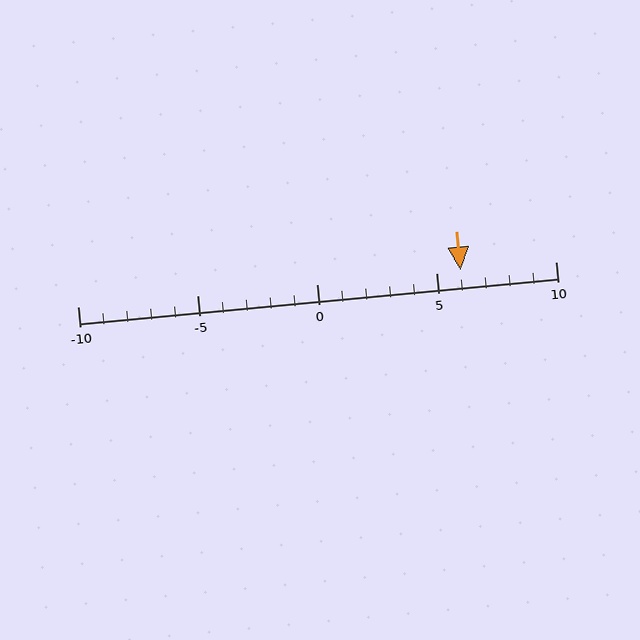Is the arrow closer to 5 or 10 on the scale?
The arrow is closer to 5.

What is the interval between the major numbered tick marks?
The major tick marks are spaced 5 units apart.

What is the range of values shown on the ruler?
The ruler shows values from -10 to 10.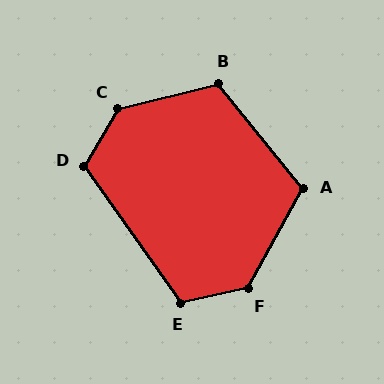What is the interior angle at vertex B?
Approximately 115 degrees (obtuse).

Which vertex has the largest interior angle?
C, at approximately 135 degrees.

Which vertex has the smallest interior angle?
A, at approximately 112 degrees.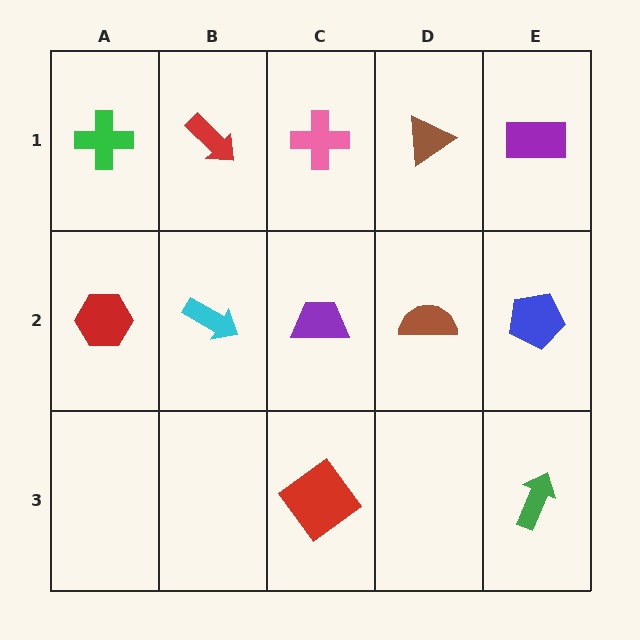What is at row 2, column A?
A red hexagon.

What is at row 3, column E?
A green arrow.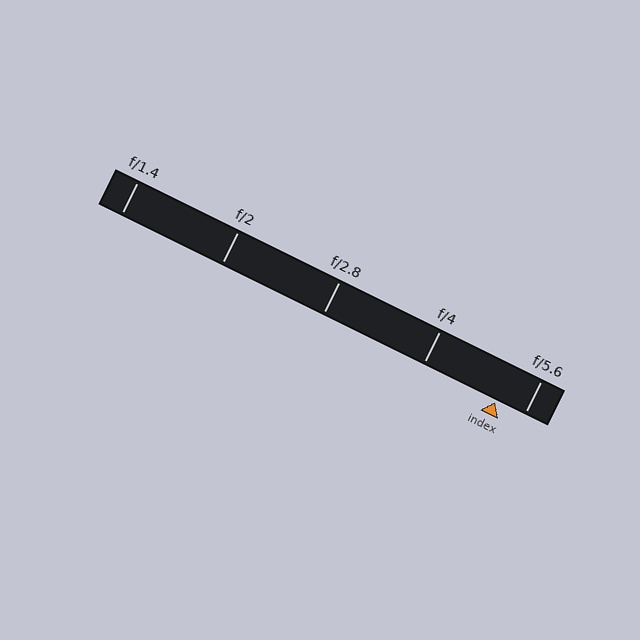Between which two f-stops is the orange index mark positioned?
The index mark is between f/4 and f/5.6.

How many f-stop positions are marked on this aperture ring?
There are 5 f-stop positions marked.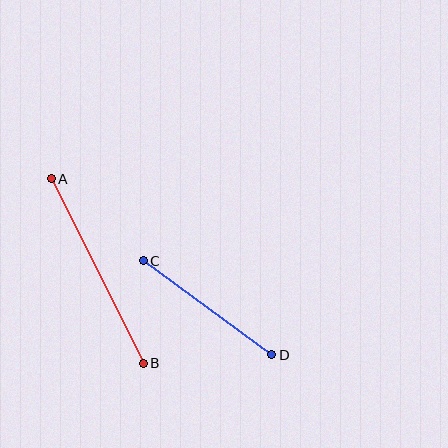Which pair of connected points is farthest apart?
Points A and B are farthest apart.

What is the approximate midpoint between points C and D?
The midpoint is at approximately (207, 308) pixels.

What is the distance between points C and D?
The distance is approximately 159 pixels.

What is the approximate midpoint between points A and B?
The midpoint is at approximately (97, 271) pixels.